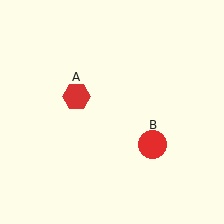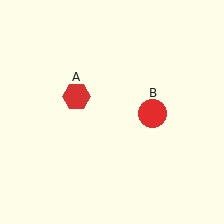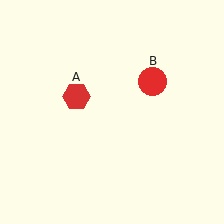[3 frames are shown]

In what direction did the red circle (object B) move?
The red circle (object B) moved up.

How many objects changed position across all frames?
1 object changed position: red circle (object B).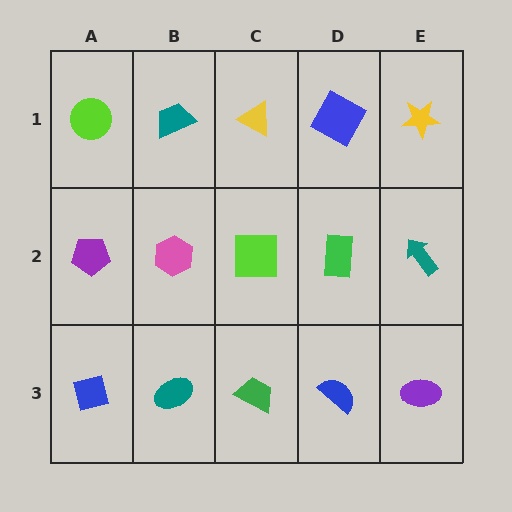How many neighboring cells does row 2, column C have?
4.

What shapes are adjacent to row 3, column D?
A green rectangle (row 2, column D), a green trapezoid (row 3, column C), a purple ellipse (row 3, column E).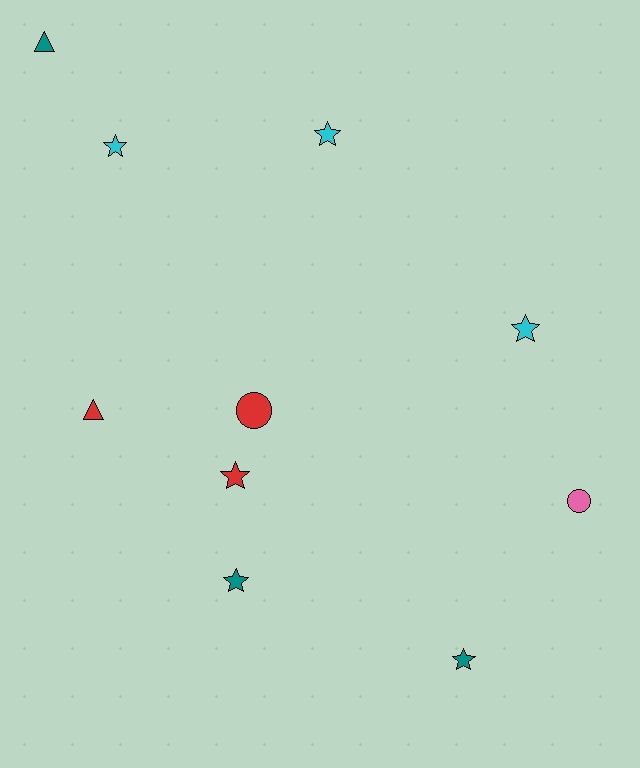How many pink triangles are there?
There are no pink triangles.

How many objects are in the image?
There are 10 objects.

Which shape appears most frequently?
Star, with 6 objects.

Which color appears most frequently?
Teal, with 3 objects.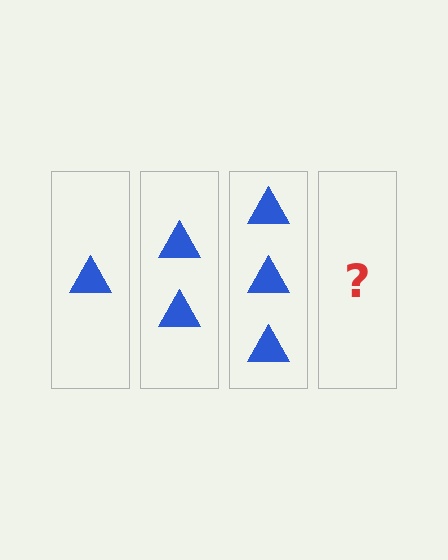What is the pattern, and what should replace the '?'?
The pattern is that each step adds one more triangle. The '?' should be 4 triangles.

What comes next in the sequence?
The next element should be 4 triangles.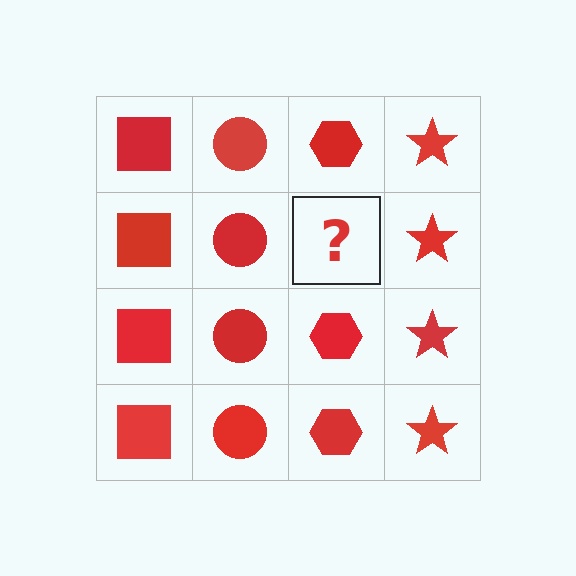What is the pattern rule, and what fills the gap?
The rule is that each column has a consistent shape. The gap should be filled with a red hexagon.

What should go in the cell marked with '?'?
The missing cell should contain a red hexagon.